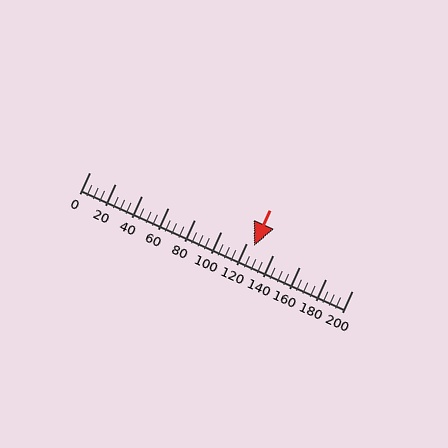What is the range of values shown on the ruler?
The ruler shows values from 0 to 200.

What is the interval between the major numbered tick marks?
The major tick marks are spaced 20 units apart.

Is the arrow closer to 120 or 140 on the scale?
The arrow is closer to 120.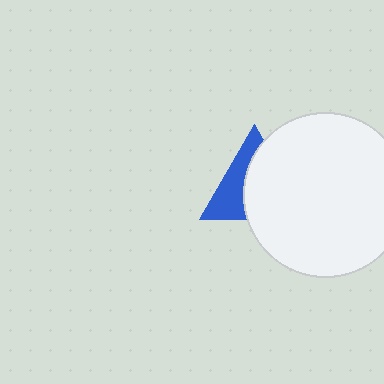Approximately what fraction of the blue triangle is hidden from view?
Roughly 58% of the blue triangle is hidden behind the white circle.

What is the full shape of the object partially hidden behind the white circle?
The partially hidden object is a blue triangle.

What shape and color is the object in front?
The object in front is a white circle.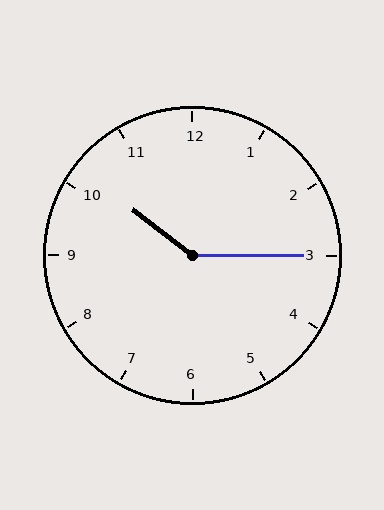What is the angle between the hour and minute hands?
Approximately 142 degrees.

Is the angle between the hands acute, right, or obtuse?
It is obtuse.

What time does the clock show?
10:15.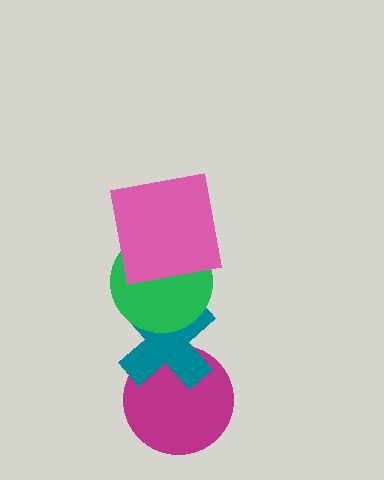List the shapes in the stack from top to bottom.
From top to bottom: the pink square, the green circle, the teal cross, the magenta circle.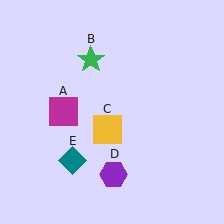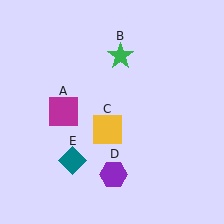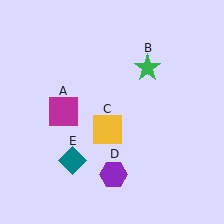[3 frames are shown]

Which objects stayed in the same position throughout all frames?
Magenta square (object A) and yellow square (object C) and purple hexagon (object D) and teal diamond (object E) remained stationary.